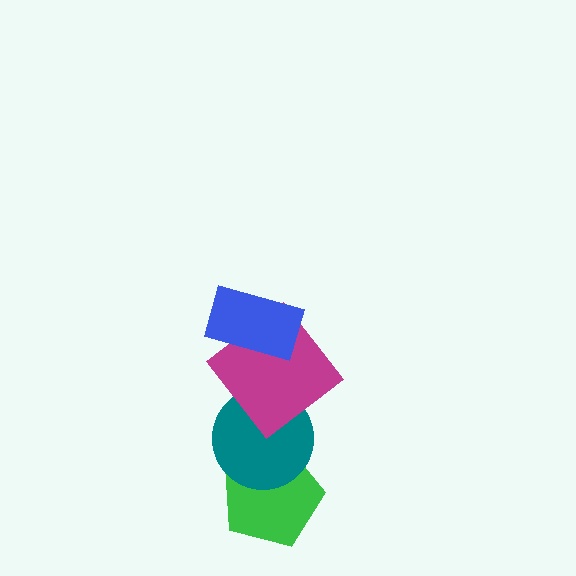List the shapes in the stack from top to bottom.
From top to bottom: the blue rectangle, the magenta diamond, the teal circle, the green pentagon.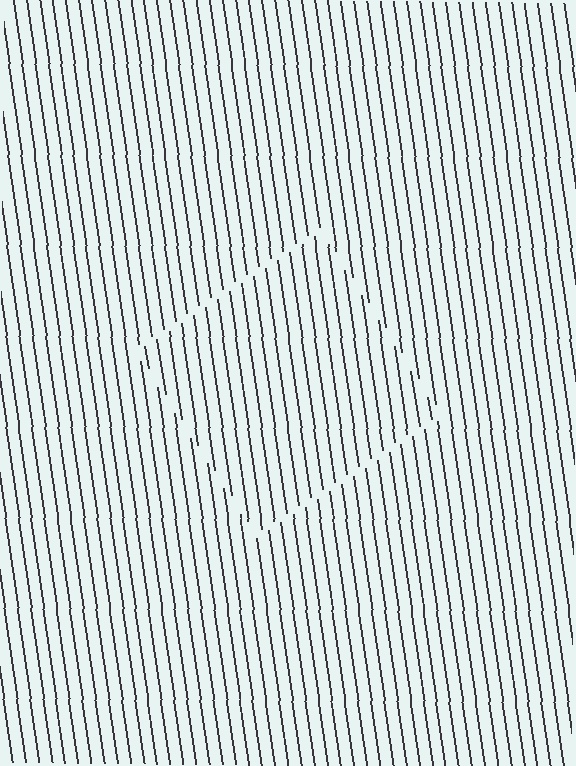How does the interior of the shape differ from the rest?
The interior of the shape contains the same grating, shifted by half a period — the contour is defined by the phase discontinuity where line-ends from the inner and outer gratings abut.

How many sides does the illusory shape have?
4 sides — the line-ends trace a square.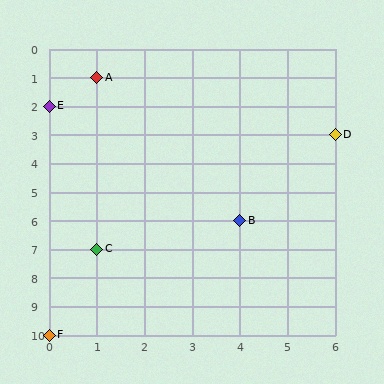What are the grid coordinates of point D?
Point D is at grid coordinates (6, 3).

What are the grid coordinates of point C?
Point C is at grid coordinates (1, 7).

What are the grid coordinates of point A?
Point A is at grid coordinates (1, 1).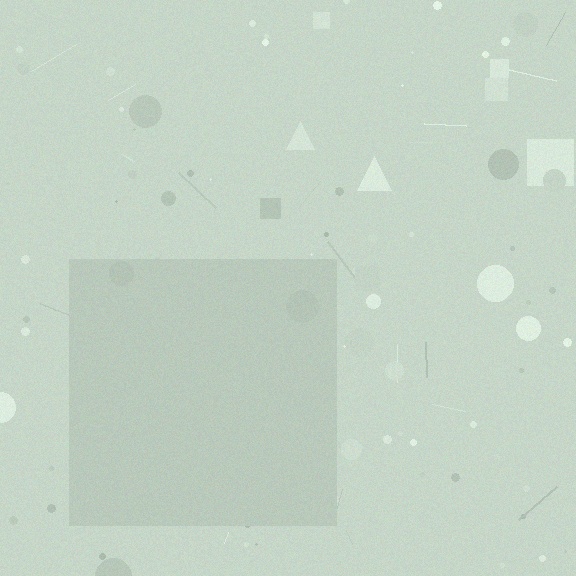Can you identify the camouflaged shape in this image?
The camouflaged shape is a square.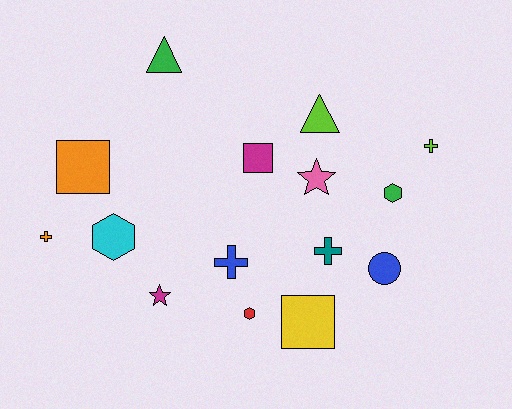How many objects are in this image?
There are 15 objects.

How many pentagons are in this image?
There are no pentagons.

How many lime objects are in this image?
There are 2 lime objects.